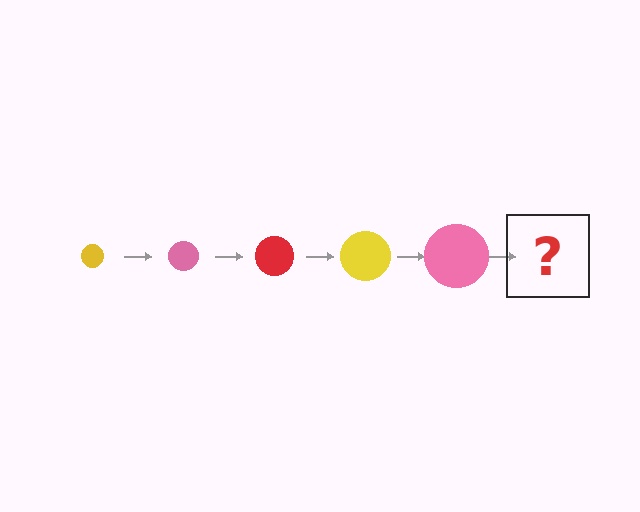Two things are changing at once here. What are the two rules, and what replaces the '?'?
The two rules are that the circle grows larger each step and the color cycles through yellow, pink, and red. The '?' should be a red circle, larger than the previous one.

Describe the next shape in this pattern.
It should be a red circle, larger than the previous one.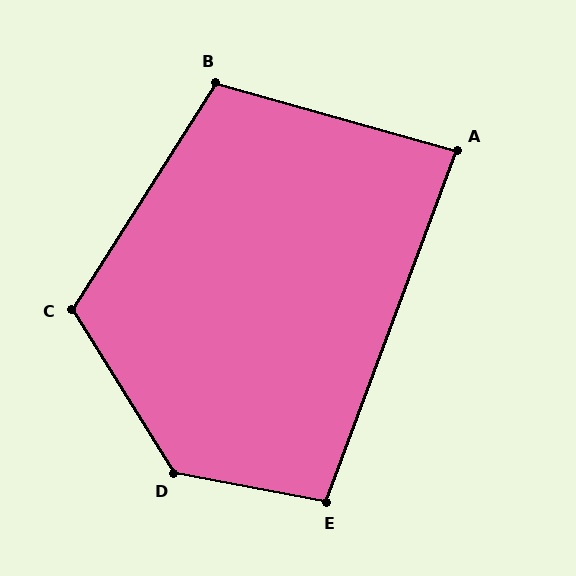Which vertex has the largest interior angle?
D, at approximately 133 degrees.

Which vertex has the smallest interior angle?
A, at approximately 85 degrees.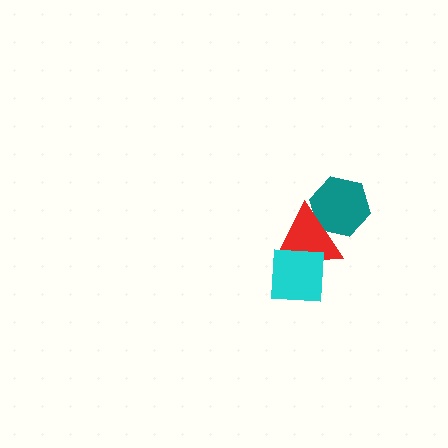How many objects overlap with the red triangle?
2 objects overlap with the red triangle.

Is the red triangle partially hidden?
Yes, it is partially covered by another shape.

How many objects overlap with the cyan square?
1 object overlaps with the cyan square.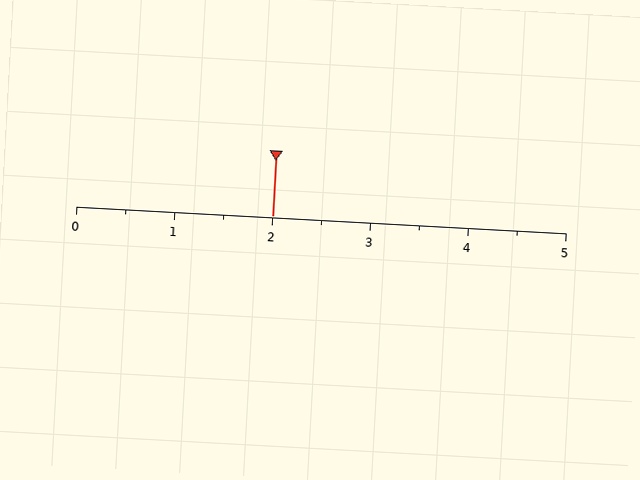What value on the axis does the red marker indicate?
The marker indicates approximately 2.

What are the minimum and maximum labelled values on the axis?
The axis runs from 0 to 5.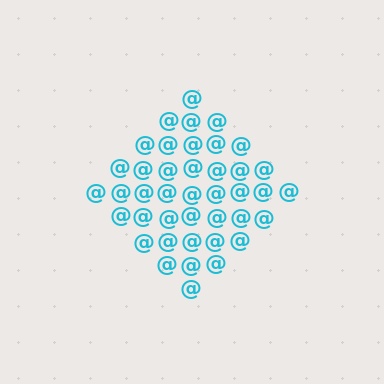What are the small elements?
The small elements are at signs.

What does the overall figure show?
The overall figure shows a diamond.